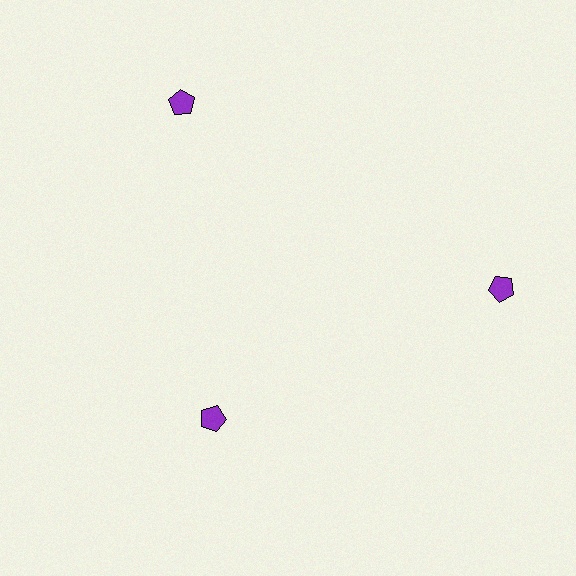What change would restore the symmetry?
The symmetry would be restored by moving it outward, back onto the ring so that all 3 pentagons sit at equal angles and equal distance from the center.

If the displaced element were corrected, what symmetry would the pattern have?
It would have 3-fold rotational symmetry — the pattern would map onto itself every 120 degrees.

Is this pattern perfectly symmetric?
No. The 3 purple pentagons are arranged in a ring, but one element near the 7 o'clock position is pulled inward toward the center, breaking the 3-fold rotational symmetry.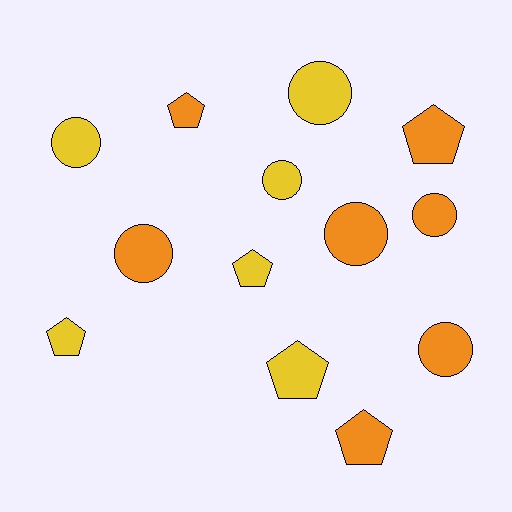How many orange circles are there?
There are 4 orange circles.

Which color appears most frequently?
Orange, with 7 objects.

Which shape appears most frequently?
Circle, with 7 objects.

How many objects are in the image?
There are 13 objects.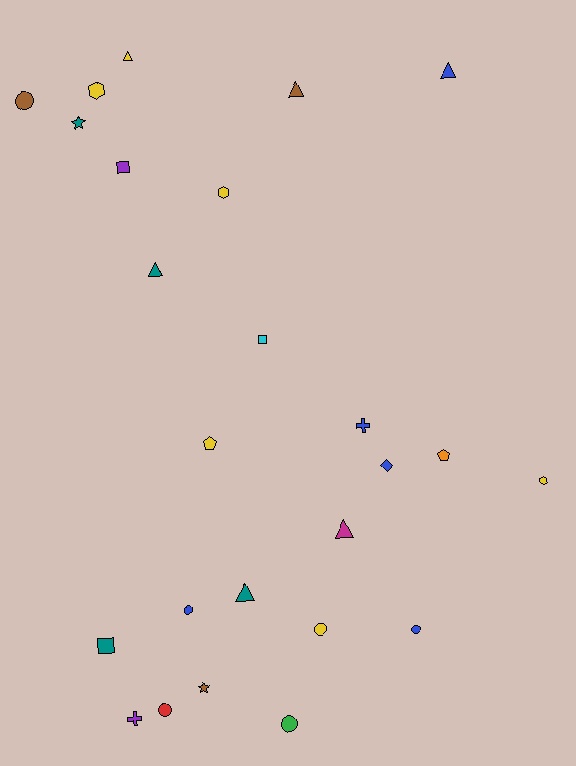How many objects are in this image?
There are 25 objects.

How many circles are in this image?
There are 5 circles.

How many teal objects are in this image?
There are 4 teal objects.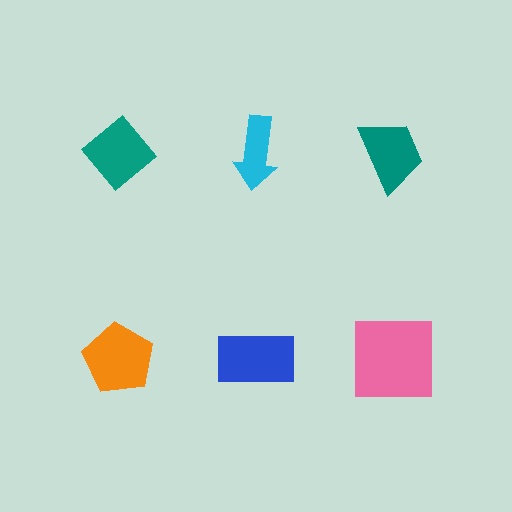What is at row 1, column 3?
A teal trapezoid.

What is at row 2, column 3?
A pink square.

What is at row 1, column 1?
A teal diamond.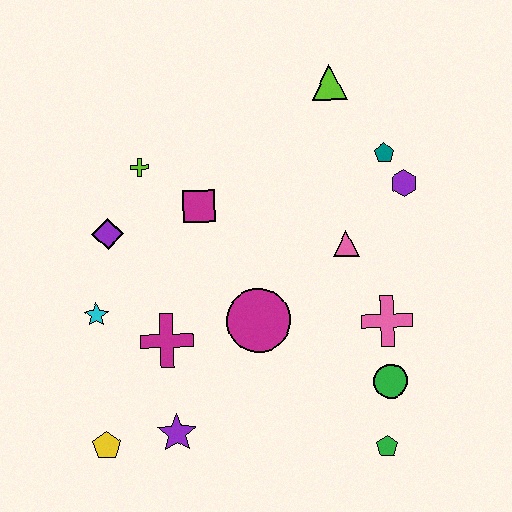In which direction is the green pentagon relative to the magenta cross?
The green pentagon is to the right of the magenta cross.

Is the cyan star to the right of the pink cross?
No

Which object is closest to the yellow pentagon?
The purple star is closest to the yellow pentagon.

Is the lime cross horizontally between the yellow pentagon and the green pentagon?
Yes